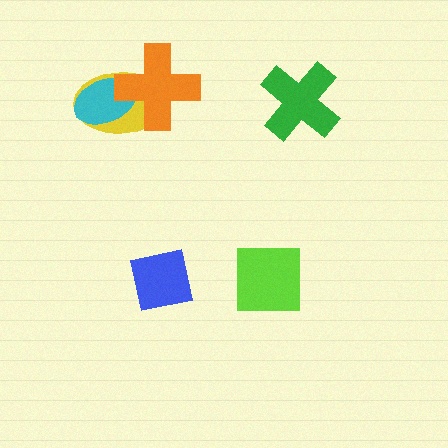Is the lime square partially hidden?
No, no other shape covers it.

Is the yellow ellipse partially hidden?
Yes, it is partially covered by another shape.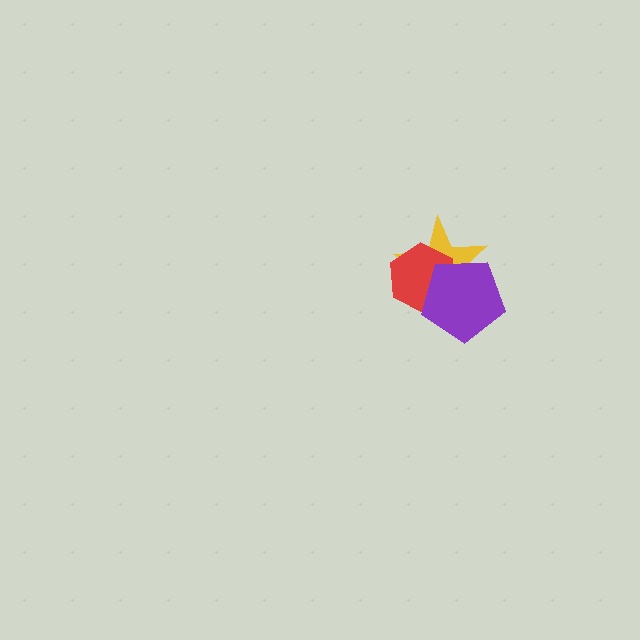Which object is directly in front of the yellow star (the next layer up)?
The red hexagon is directly in front of the yellow star.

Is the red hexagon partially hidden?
Yes, it is partially covered by another shape.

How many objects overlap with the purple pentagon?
2 objects overlap with the purple pentagon.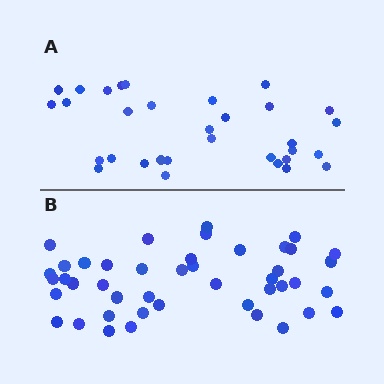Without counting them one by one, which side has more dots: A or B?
Region B (the bottom region) has more dots.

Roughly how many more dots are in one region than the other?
Region B has roughly 12 or so more dots than region A.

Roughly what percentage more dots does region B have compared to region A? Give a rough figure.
About 40% more.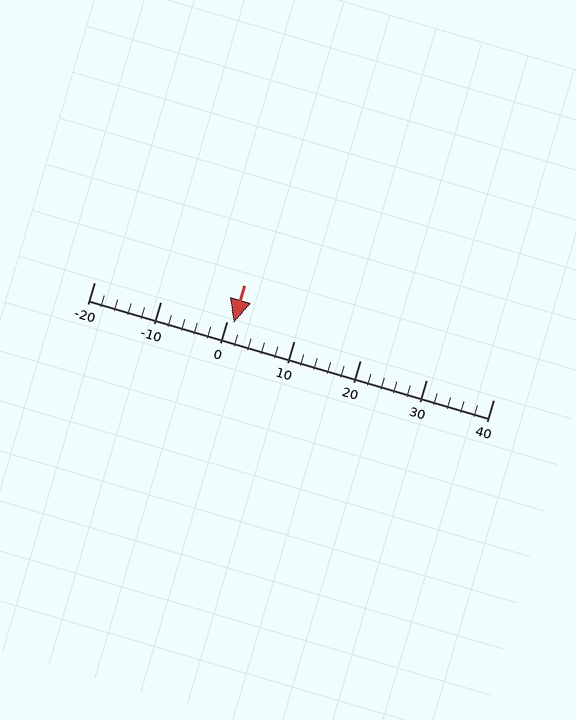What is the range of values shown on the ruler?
The ruler shows values from -20 to 40.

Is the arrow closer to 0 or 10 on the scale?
The arrow is closer to 0.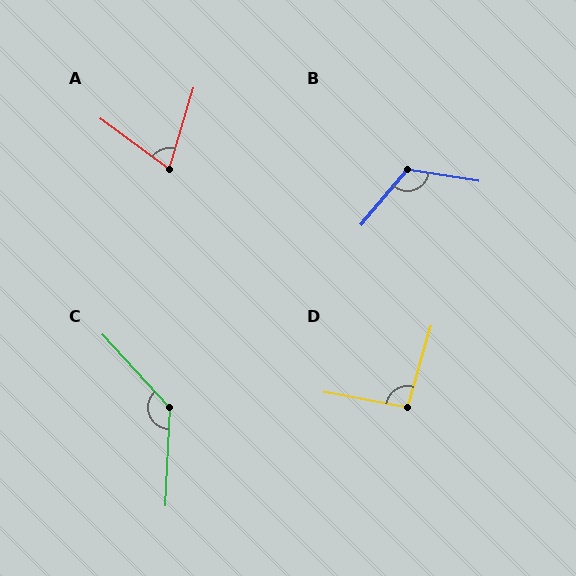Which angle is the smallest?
A, at approximately 70 degrees.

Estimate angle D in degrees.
Approximately 95 degrees.